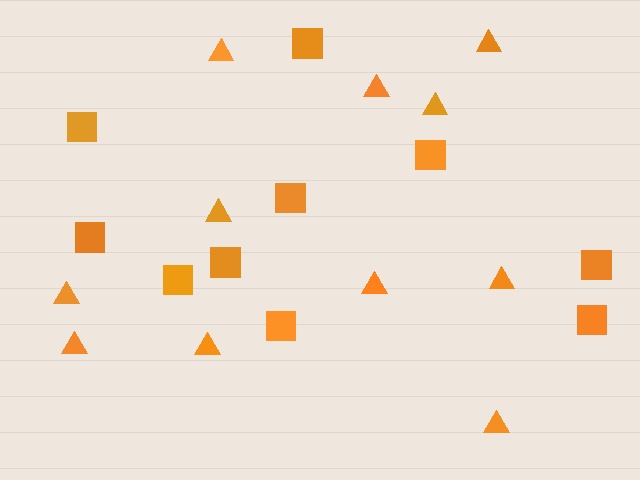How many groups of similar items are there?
There are 2 groups: one group of triangles (11) and one group of squares (10).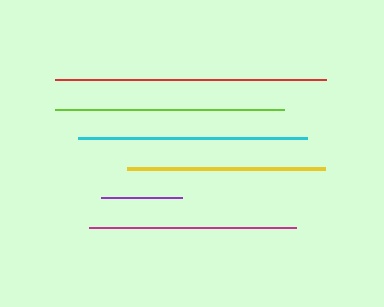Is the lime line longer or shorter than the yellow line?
The lime line is longer than the yellow line.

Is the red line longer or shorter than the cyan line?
The red line is longer than the cyan line.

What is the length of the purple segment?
The purple segment is approximately 81 pixels long.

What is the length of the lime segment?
The lime segment is approximately 228 pixels long.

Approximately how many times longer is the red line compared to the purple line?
The red line is approximately 3.4 times the length of the purple line.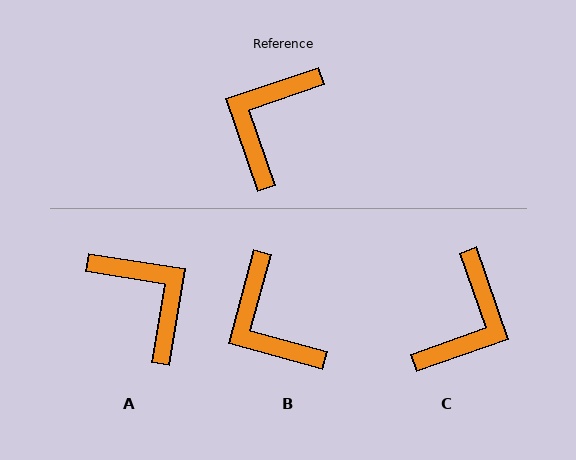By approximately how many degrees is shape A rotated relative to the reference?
Approximately 118 degrees clockwise.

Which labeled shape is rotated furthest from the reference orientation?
C, about 180 degrees away.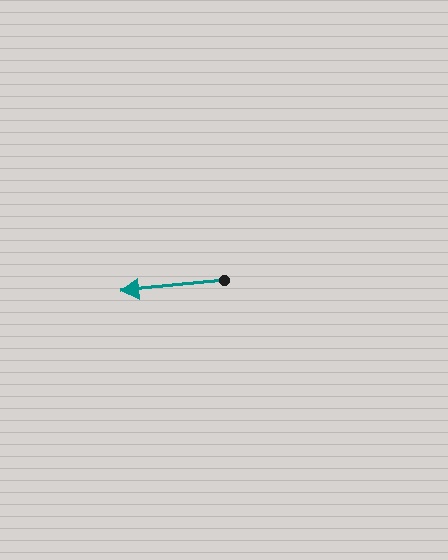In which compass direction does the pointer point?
West.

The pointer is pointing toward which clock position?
Roughly 9 o'clock.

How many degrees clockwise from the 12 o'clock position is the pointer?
Approximately 264 degrees.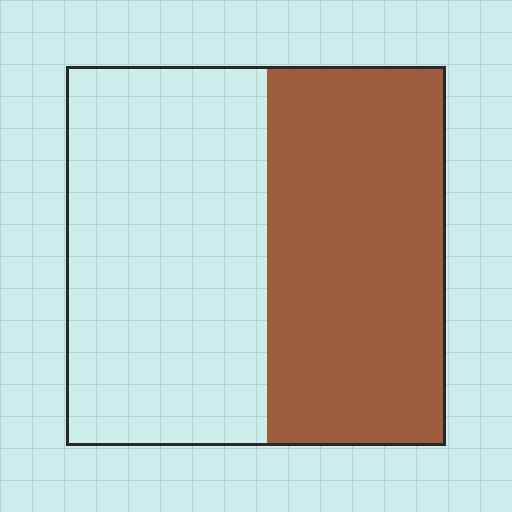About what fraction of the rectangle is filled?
About one half (1/2).